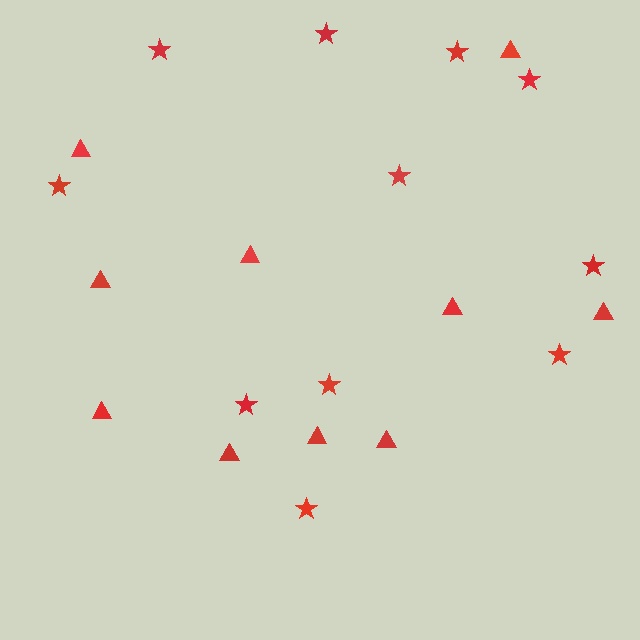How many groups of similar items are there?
There are 2 groups: one group of stars (11) and one group of triangles (10).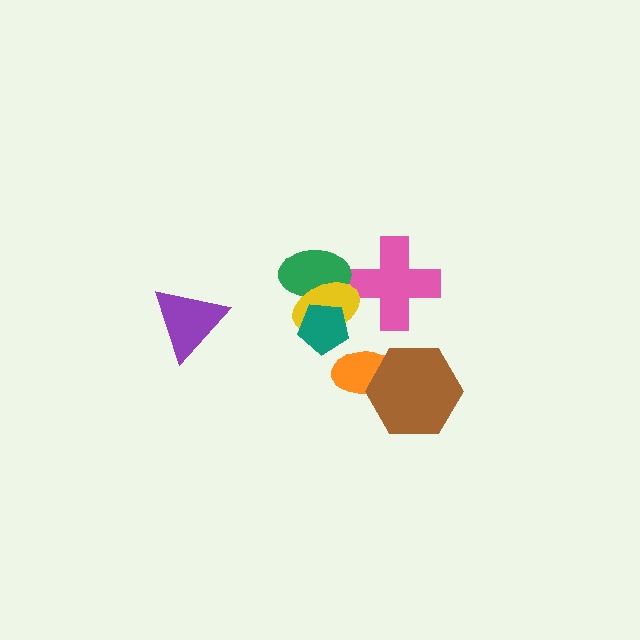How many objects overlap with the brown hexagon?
1 object overlaps with the brown hexagon.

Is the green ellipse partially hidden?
Yes, it is partially covered by another shape.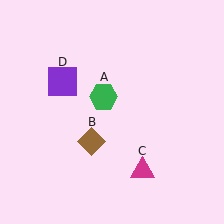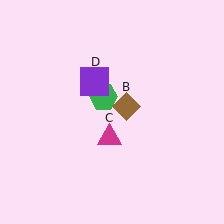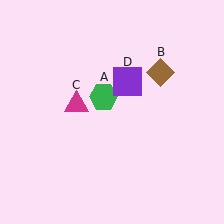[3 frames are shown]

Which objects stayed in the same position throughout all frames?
Green hexagon (object A) remained stationary.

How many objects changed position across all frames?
3 objects changed position: brown diamond (object B), magenta triangle (object C), purple square (object D).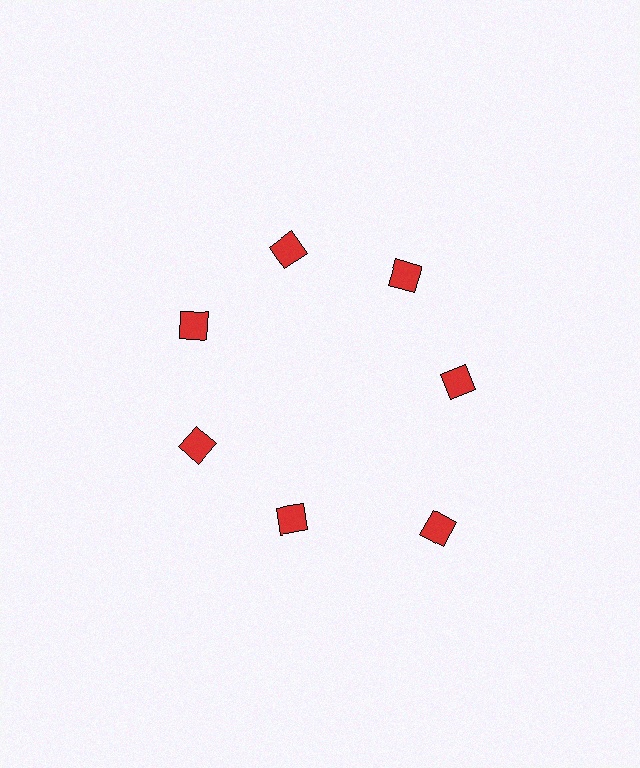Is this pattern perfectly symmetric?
No. The 7 red diamonds are arranged in a ring, but one element near the 5 o'clock position is pushed outward from the center, breaking the 7-fold rotational symmetry.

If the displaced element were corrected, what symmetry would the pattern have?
It would have 7-fold rotational symmetry — the pattern would map onto itself every 51 degrees.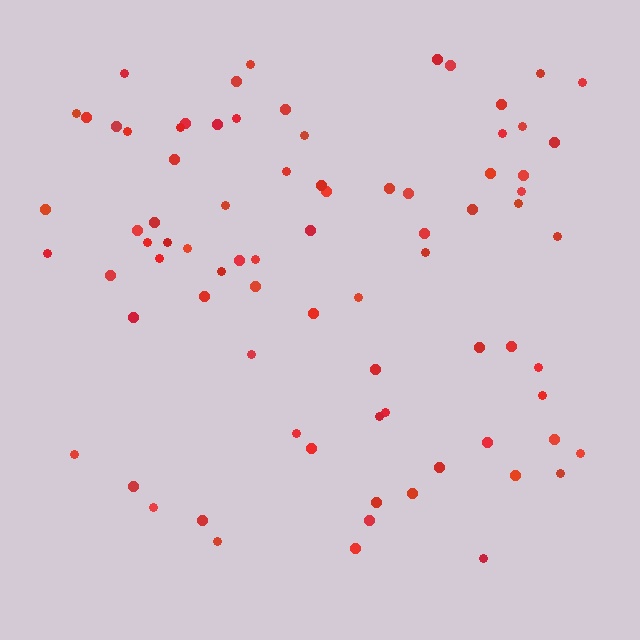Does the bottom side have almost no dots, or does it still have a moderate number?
Still a moderate number, just noticeably fewer than the top.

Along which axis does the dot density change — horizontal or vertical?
Vertical.